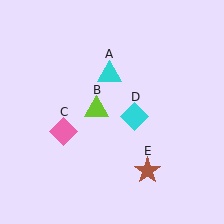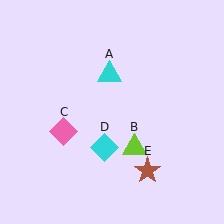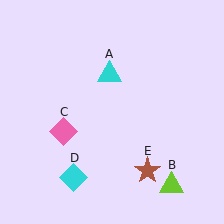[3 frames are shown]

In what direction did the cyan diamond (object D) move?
The cyan diamond (object D) moved down and to the left.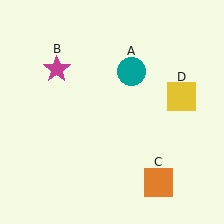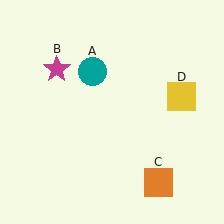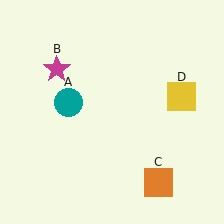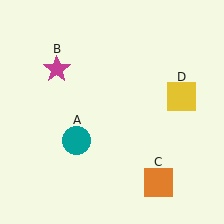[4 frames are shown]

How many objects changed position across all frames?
1 object changed position: teal circle (object A).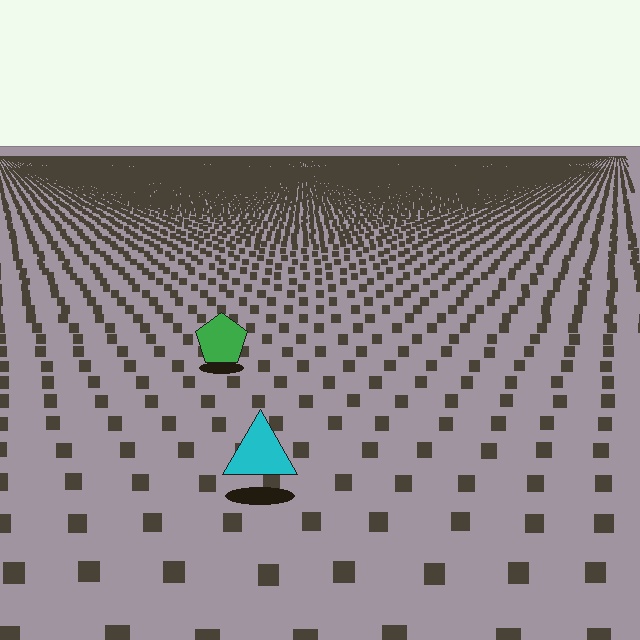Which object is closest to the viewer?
The cyan triangle is closest. The texture marks near it are larger and more spread out.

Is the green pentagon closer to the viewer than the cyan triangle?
No. The cyan triangle is closer — you can tell from the texture gradient: the ground texture is coarser near it.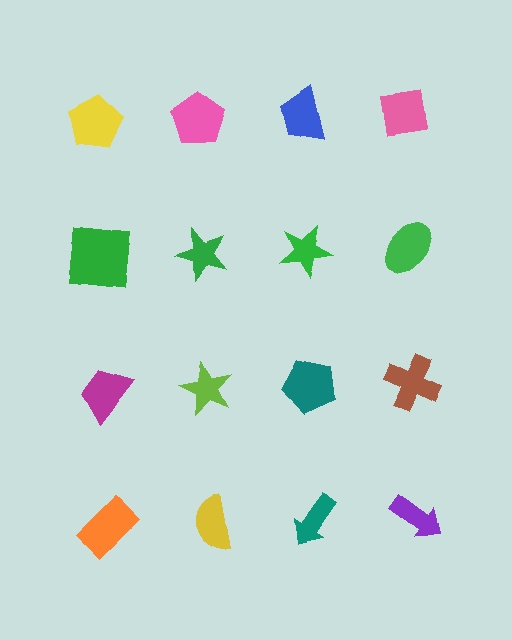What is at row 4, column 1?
An orange rectangle.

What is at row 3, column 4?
A brown cross.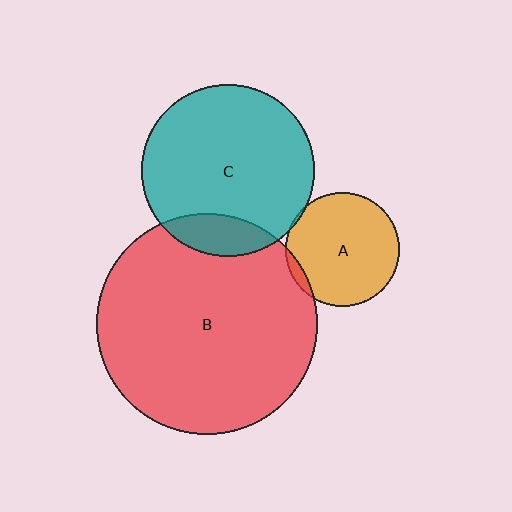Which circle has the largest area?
Circle B (red).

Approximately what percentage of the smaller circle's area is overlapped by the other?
Approximately 5%.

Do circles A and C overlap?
Yes.